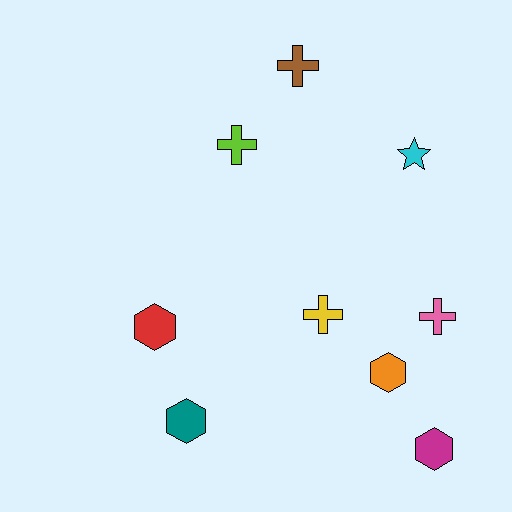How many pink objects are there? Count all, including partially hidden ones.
There is 1 pink object.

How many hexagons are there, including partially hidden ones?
There are 4 hexagons.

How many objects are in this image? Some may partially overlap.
There are 9 objects.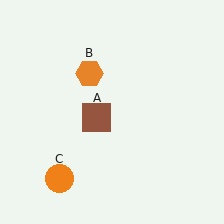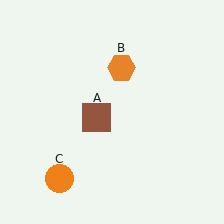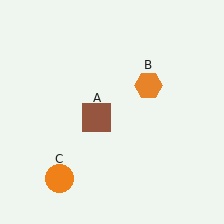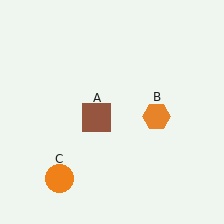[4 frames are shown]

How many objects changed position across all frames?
1 object changed position: orange hexagon (object B).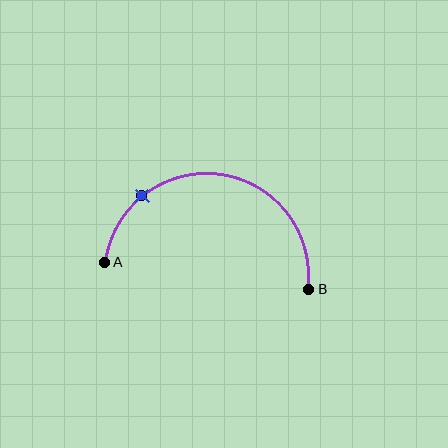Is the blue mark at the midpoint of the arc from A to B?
No. The blue mark lies on the arc but is closer to endpoint A. The arc midpoint would be at the point on the curve equidistant along the arc from both A and B.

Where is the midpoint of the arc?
The arc midpoint is the point on the curve farthest from the straight line joining A and B. It sits above that line.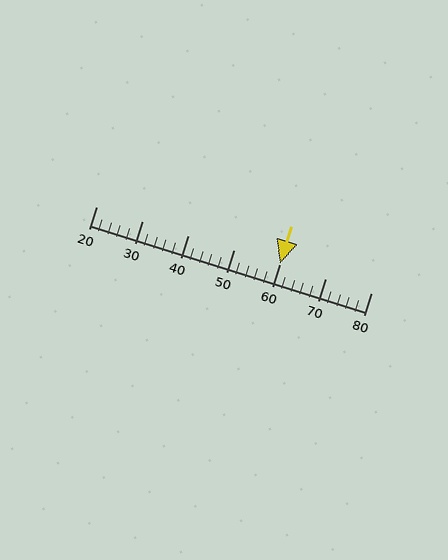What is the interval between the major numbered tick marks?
The major tick marks are spaced 10 units apart.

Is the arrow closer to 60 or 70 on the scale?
The arrow is closer to 60.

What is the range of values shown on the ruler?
The ruler shows values from 20 to 80.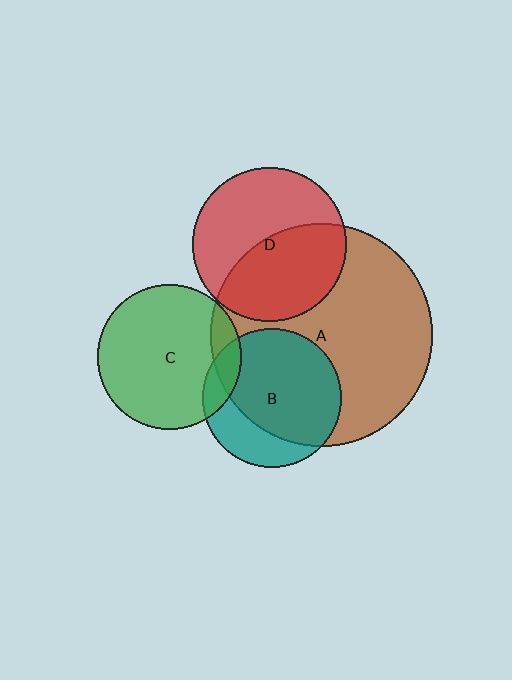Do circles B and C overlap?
Yes.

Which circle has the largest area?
Circle A (brown).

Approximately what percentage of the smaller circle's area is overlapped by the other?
Approximately 10%.